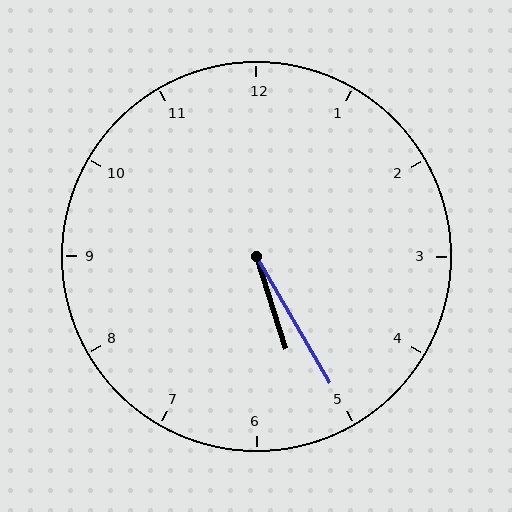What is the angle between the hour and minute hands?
Approximately 12 degrees.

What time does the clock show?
5:25.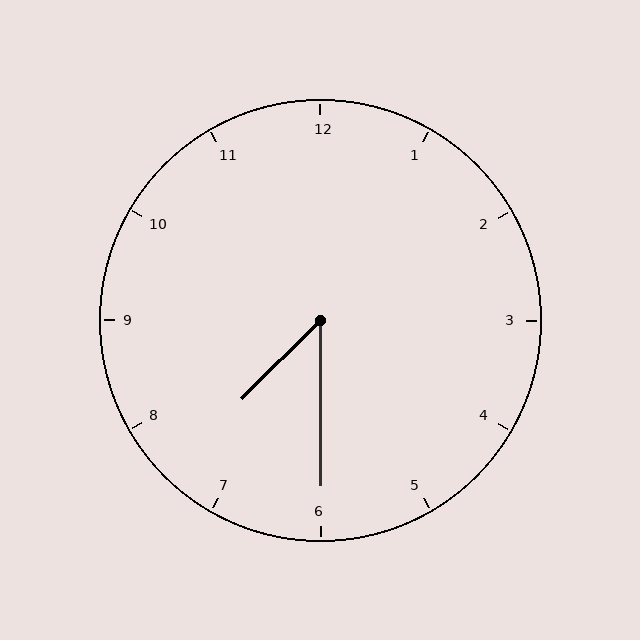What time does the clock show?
7:30.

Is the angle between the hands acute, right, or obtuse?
It is acute.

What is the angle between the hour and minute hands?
Approximately 45 degrees.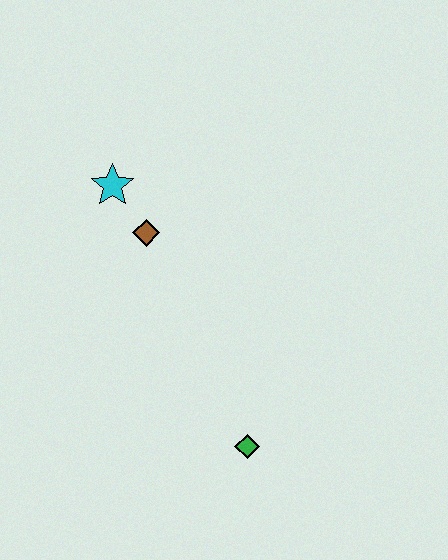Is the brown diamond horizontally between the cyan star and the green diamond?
Yes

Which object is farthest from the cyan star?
The green diamond is farthest from the cyan star.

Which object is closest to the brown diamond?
The cyan star is closest to the brown diamond.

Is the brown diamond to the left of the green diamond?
Yes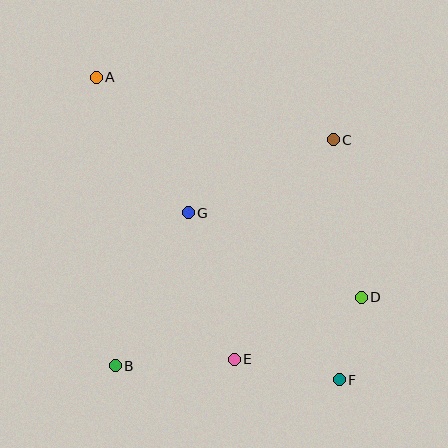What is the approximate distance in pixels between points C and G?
The distance between C and G is approximately 162 pixels.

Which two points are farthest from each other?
Points A and F are farthest from each other.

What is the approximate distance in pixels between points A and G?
The distance between A and G is approximately 164 pixels.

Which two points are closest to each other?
Points D and F are closest to each other.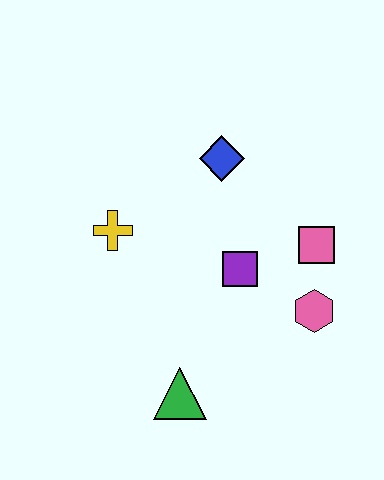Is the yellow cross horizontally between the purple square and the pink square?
No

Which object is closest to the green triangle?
The purple square is closest to the green triangle.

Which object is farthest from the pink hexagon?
The yellow cross is farthest from the pink hexagon.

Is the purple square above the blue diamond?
No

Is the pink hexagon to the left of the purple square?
No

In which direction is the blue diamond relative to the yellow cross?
The blue diamond is to the right of the yellow cross.